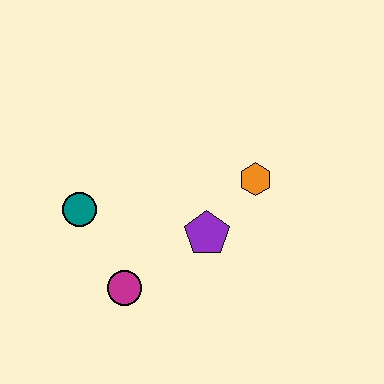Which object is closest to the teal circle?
The magenta circle is closest to the teal circle.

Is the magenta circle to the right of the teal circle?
Yes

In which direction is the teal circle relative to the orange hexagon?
The teal circle is to the left of the orange hexagon.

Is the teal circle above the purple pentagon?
Yes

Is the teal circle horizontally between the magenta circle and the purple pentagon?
No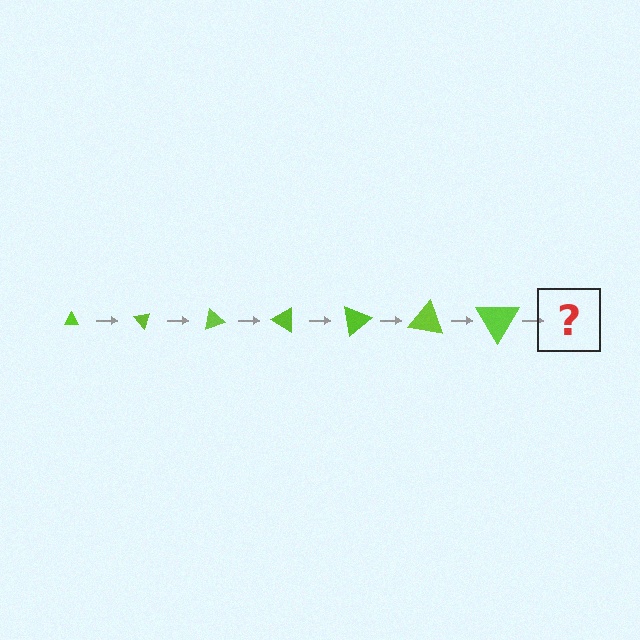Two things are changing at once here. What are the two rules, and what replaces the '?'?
The two rules are that the triangle grows larger each step and it rotates 50 degrees each step. The '?' should be a triangle, larger than the previous one and rotated 350 degrees from the start.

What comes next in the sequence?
The next element should be a triangle, larger than the previous one and rotated 350 degrees from the start.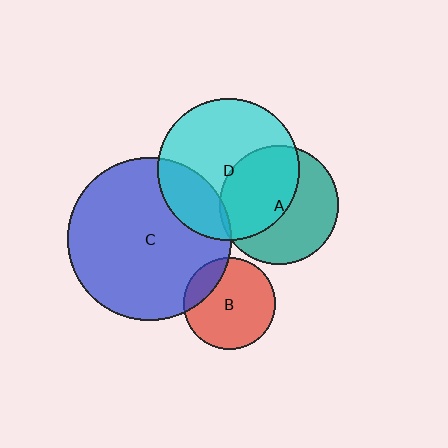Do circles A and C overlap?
Yes.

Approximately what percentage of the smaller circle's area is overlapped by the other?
Approximately 5%.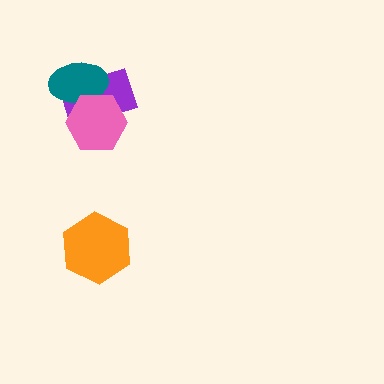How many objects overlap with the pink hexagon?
2 objects overlap with the pink hexagon.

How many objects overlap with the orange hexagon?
0 objects overlap with the orange hexagon.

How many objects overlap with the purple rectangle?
2 objects overlap with the purple rectangle.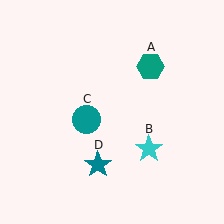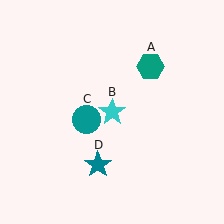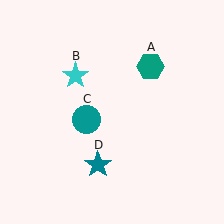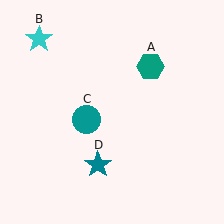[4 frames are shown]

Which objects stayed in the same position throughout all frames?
Teal hexagon (object A) and teal circle (object C) and teal star (object D) remained stationary.